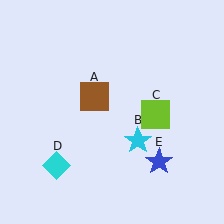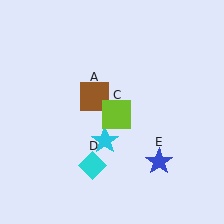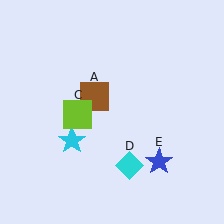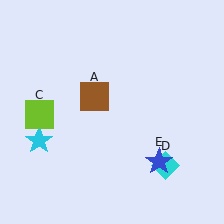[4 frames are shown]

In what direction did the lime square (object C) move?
The lime square (object C) moved left.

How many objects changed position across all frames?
3 objects changed position: cyan star (object B), lime square (object C), cyan diamond (object D).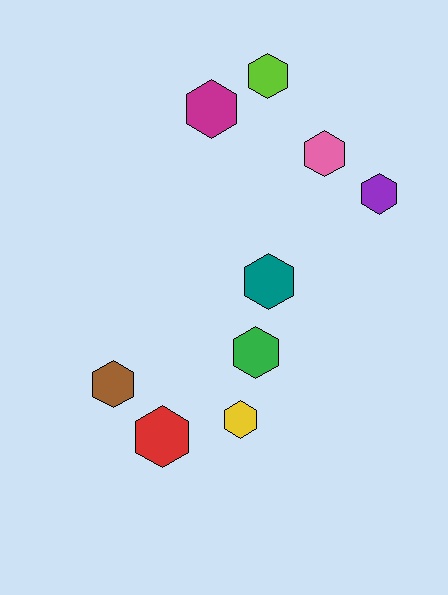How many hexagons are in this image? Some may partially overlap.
There are 9 hexagons.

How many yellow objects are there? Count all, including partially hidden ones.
There is 1 yellow object.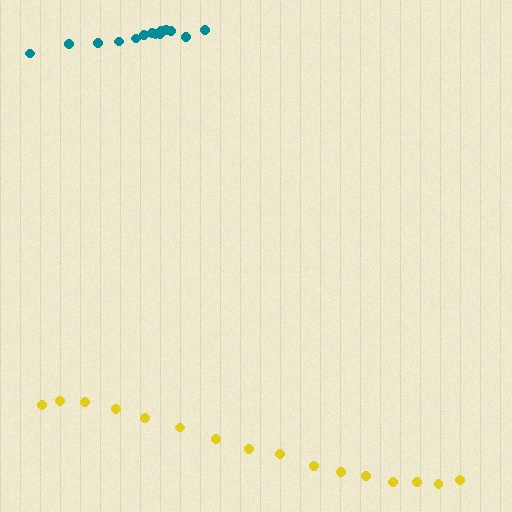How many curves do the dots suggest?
There are 2 distinct paths.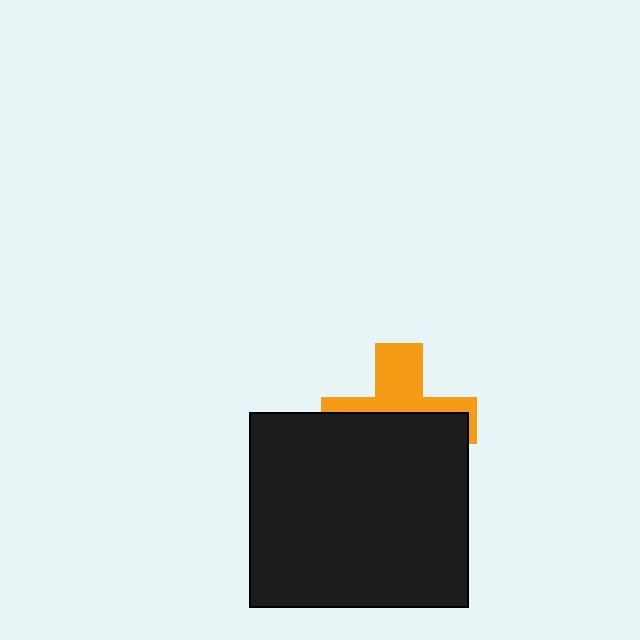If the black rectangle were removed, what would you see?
You would see the complete orange cross.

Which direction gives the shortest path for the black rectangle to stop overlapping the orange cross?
Moving down gives the shortest separation.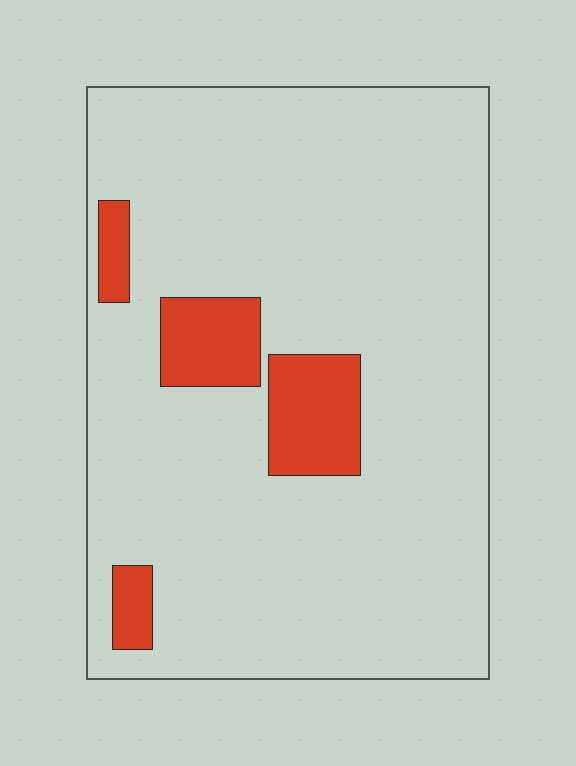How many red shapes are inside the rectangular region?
4.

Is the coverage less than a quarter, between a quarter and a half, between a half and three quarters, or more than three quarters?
Less than a quarter.